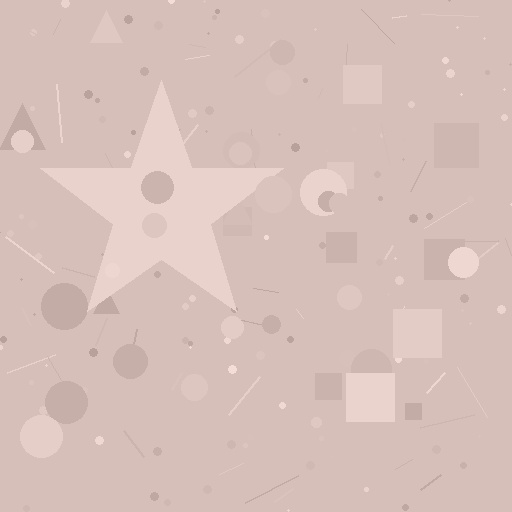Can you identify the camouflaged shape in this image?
The camouflaged shape is a star.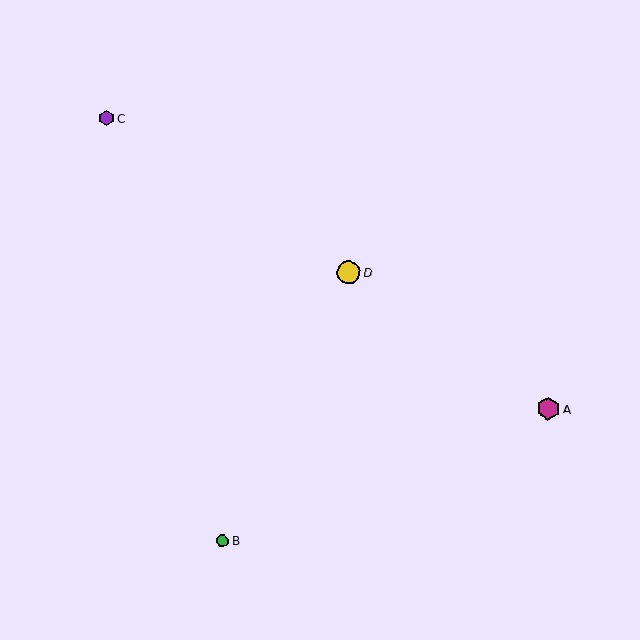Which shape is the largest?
The yellow circle (labeled D) is the largest.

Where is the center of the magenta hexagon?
The center of the magenta hexagon is at (549, 408).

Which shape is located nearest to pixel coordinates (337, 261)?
The yellow circle (labeled D) at (349, 272) is nearest to that location.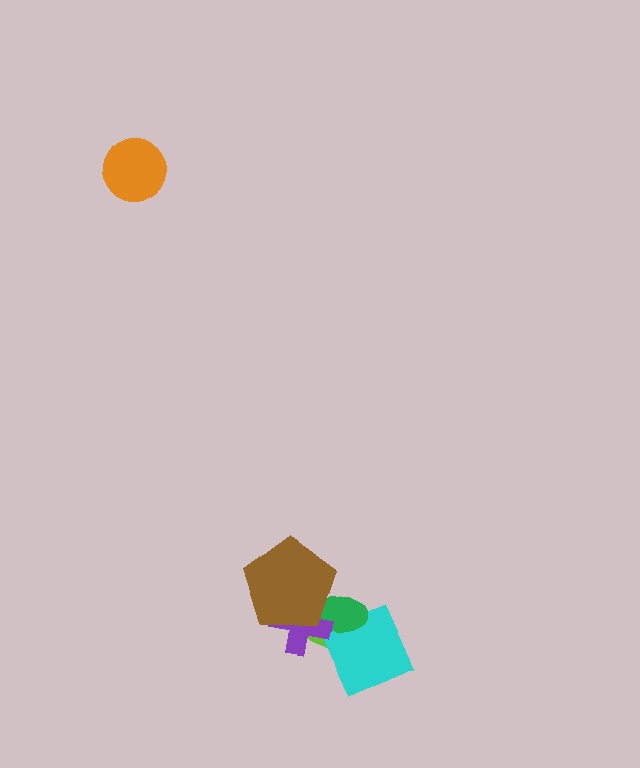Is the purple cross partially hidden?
Yes, it is partially covered by another shape.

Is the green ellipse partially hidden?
Yes, it is partially covered by another shape.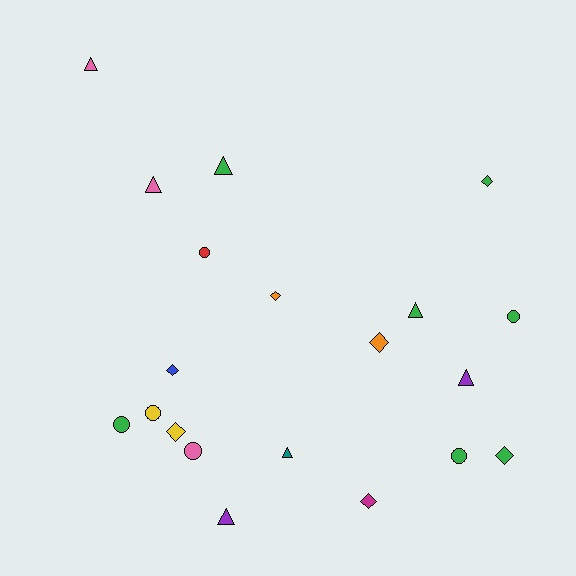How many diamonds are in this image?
There are 7 diamonds.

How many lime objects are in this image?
There are no lime objects.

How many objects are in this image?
There are 20 objects.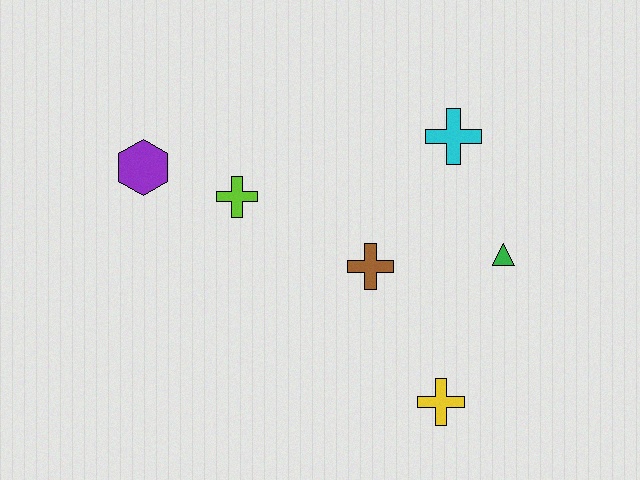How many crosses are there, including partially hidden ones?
There are 4 crosses.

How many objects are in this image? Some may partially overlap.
There are 6 objects.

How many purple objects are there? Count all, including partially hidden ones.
There is 1 purple object.